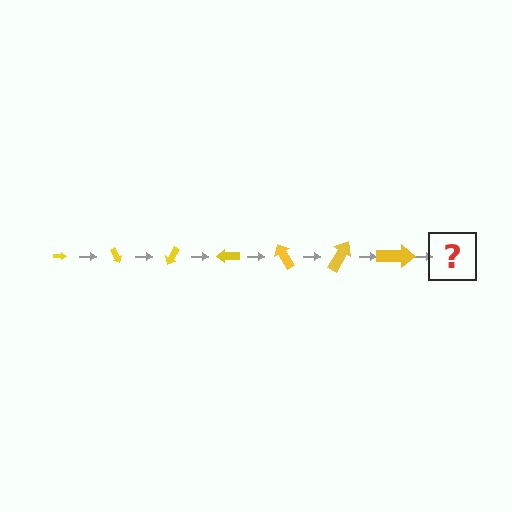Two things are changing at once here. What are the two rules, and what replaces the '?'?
The two rules are that the arrow grows larger each step and it rotates 60 degrees each step. The '?' should be an arrow, larger than the previous one and rotated 420 degrees from the start.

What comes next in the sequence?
The next element should be an arrow, larger than the previous one and rotated 420 degrees from the start.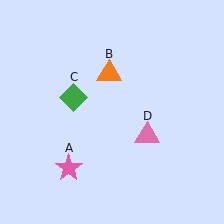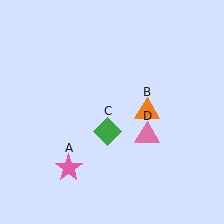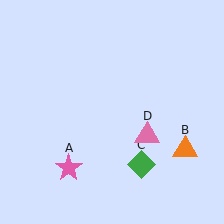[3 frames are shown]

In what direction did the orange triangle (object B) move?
The orange triangle (object B) moved down and to the right.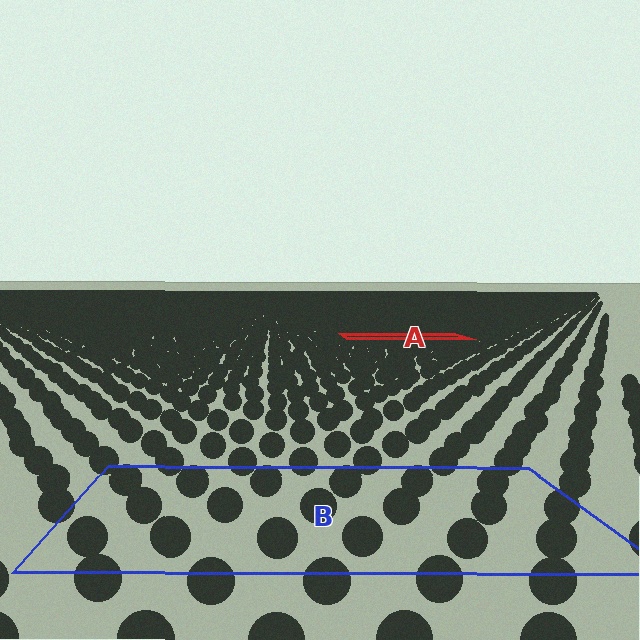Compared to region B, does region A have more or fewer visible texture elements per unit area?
Region A has more texture elements per unit area — they are packed more densely because it is farther away.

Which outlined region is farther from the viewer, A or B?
Region A is farther from the viewer — the texture elements inside it appear smaller and more densely packed.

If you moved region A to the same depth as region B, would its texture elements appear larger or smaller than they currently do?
They would appear larger. At a closer depth, the same texture elements are projected at a bigger on-screen size.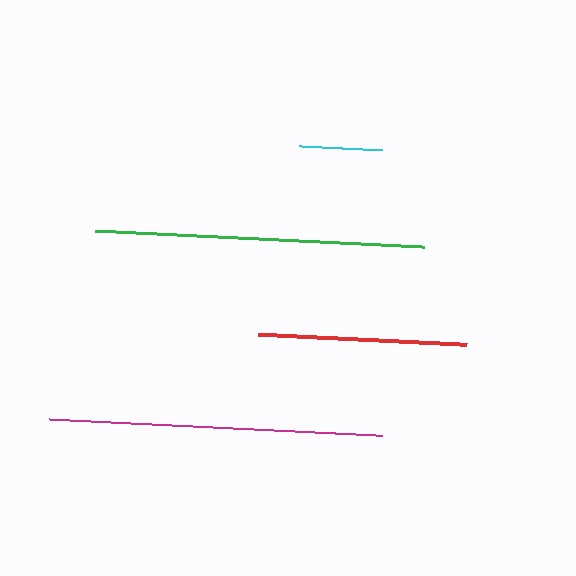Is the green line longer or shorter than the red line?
The green line is longer than the red line.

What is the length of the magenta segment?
The magenta segment is approximately 333 pixels long.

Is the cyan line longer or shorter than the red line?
The red line is longer than the cyan line.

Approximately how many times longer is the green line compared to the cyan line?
The green line is approximately 4.0 times the length of the cyan line.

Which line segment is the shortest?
The cyan line is the shortest at approximately 83 pixels.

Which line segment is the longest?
The magenta line is the longest at approximately 333 pixels.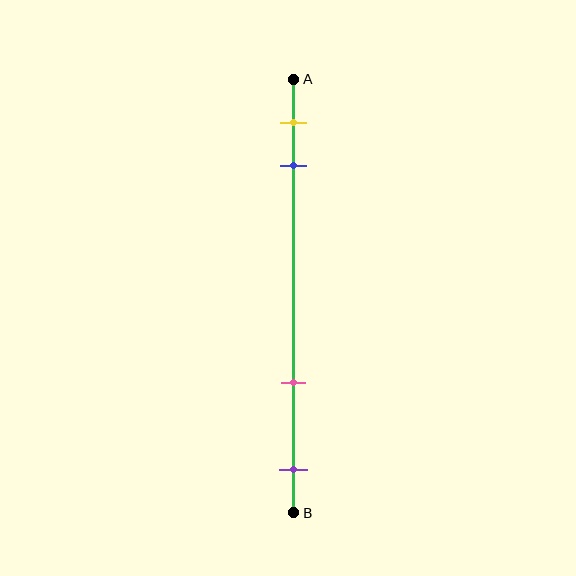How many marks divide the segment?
There are 4 marks dividing the segment.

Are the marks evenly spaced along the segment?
No, the marks are not evenly spaced.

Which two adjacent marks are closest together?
The yellow and blue marks are the closest adjacent pair.